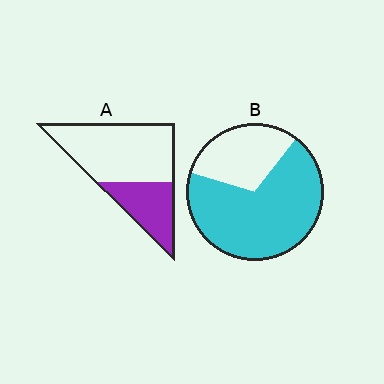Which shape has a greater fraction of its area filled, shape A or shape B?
Shape B.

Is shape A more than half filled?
No.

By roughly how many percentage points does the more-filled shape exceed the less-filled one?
By roughly 35 percentage points (B over A).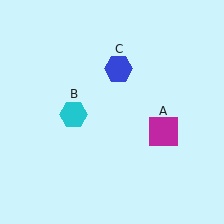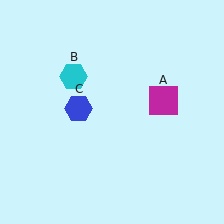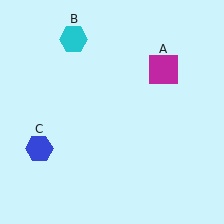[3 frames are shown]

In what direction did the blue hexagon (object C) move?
The blue hexagon (object C) moved down and to the left.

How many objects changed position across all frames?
3 objects changed position: magenta square (object A), cyan hexagon (object B), blue hexagon (object C).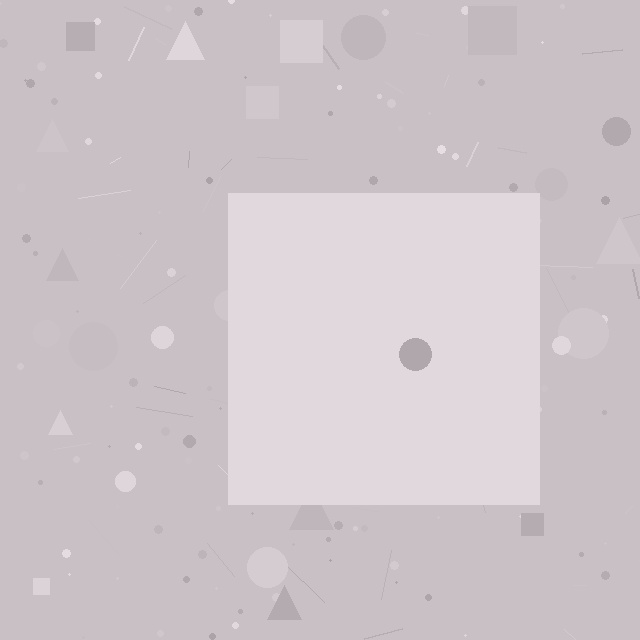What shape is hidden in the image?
A square is hidden in the image.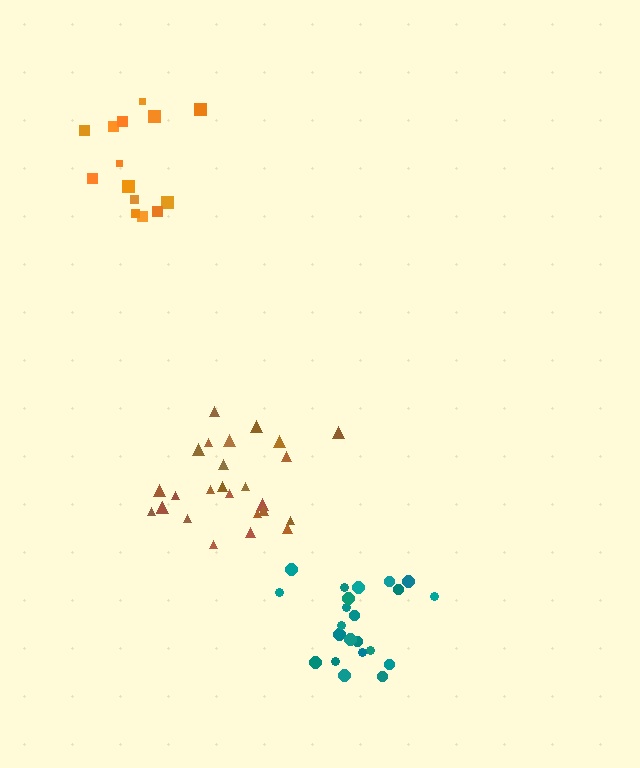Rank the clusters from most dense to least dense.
brown, teal, orange.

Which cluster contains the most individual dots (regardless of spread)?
Brown (26).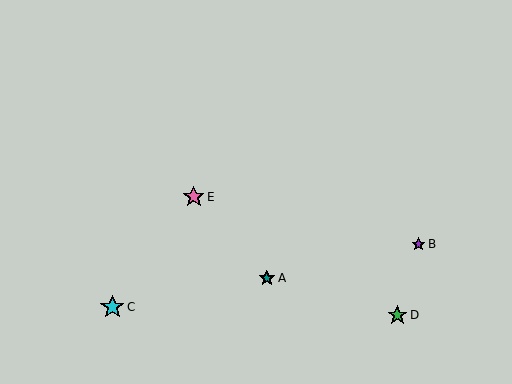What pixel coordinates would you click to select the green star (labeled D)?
Click at (397, 315) to select the green star D.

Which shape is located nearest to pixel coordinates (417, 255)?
The purple star (labeled B) at (418, 244) is nearest to that location.